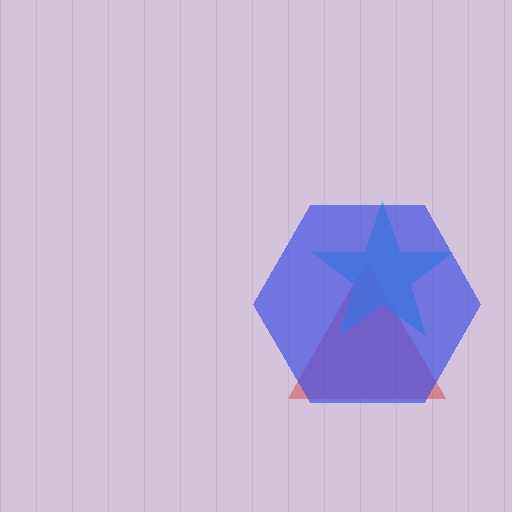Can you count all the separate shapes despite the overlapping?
Yes, there are 3 separate shapes.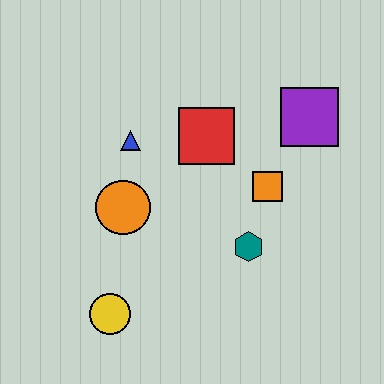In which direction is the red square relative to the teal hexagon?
The red square is above the teal hexagon.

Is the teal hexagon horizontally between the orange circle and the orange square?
Yes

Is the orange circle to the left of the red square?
Yes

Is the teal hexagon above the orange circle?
No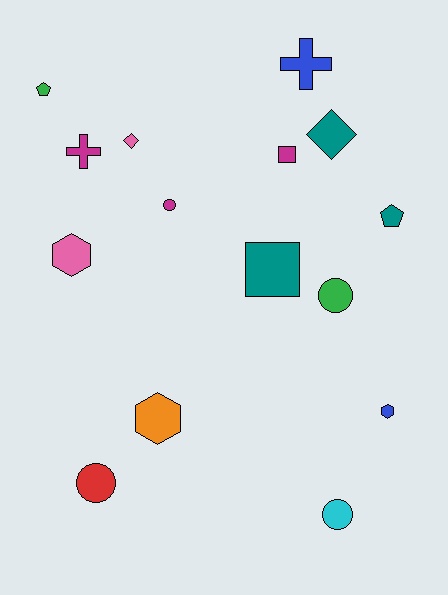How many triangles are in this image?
There are no triangles.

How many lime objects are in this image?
There are no lime objects.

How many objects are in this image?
There are 15 objects.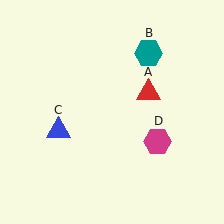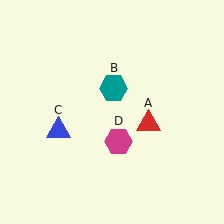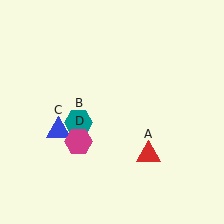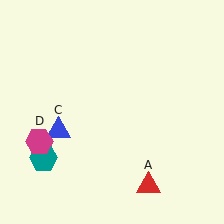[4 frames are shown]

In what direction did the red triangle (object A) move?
The red triangle (object A) moved down.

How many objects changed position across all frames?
3 objects changed position: red triangle (object A), teal hexagon (object B), magenta hexagon (object D).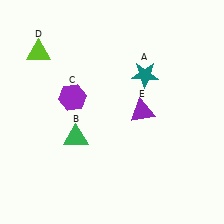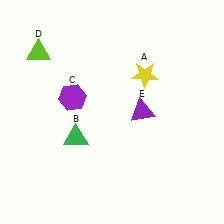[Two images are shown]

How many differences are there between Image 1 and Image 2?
There is 1 difference between the two images.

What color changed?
The star (A) changed from teal in Image 1 to yellow in Image 2.